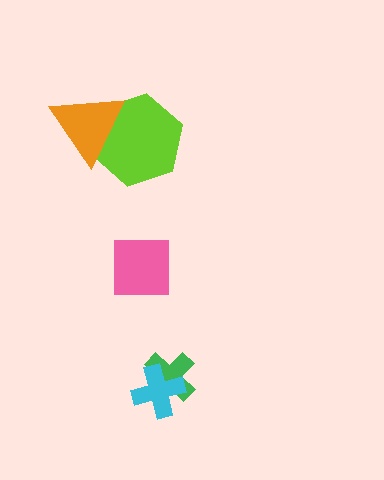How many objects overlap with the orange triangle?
1 object overlaps with the orange triangle.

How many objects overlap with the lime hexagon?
1 object overlaps with the lime hexagon.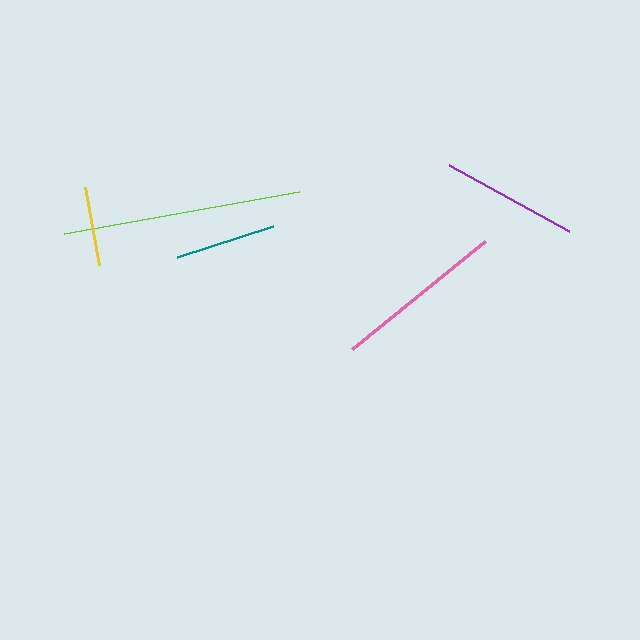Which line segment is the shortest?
The yellow line is the shortest at approximately 79 pixels.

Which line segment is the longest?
The lime line is the longest at approximately 239 pixels.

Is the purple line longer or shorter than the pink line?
The pink line is longer than the purple line.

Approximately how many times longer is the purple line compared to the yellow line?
The purple line is approximately 1.7 times the length of the yellow line.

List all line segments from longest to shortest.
From longest to shortest: lime, pink, purple, teal, yellow.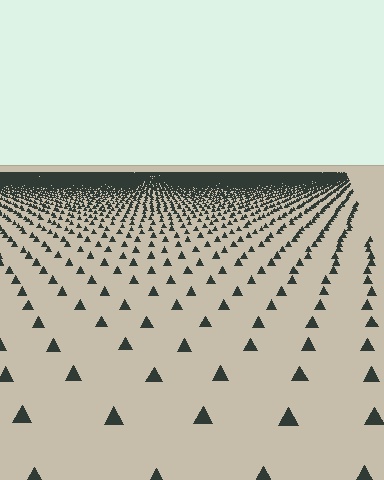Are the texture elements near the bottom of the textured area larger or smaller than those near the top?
Larger. Near the bottom, elements are closer to the viewer and appear at a bigger on-screen size.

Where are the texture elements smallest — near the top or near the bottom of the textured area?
Near the top.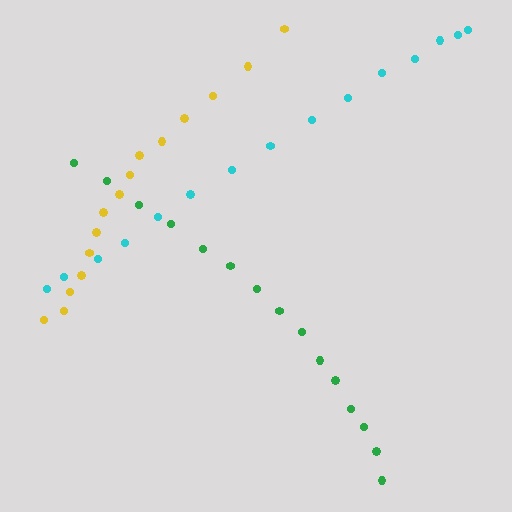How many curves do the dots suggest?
There are 3 distinct paths.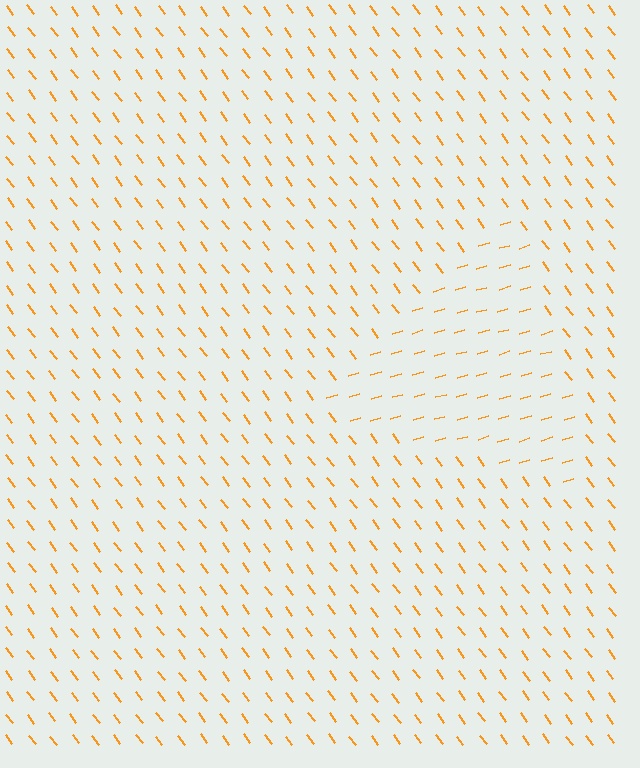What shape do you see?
I see a triangle.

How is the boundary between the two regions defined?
The boundary is defined purely by a change in line orientation (approximately 69 degrees difference). All lines are the same color and thickness.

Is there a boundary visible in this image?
Yes, there is a texture boundary formed by a change in line orientation.